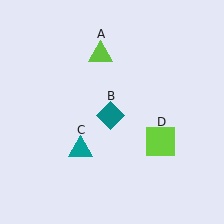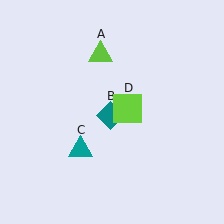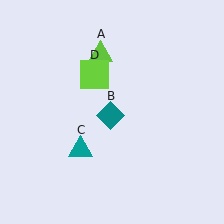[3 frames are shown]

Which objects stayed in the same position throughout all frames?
Lime triangle (object A) and teal diamond (object B) and teal triangle (object C) remained stationary.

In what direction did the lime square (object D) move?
The lime square (object D) moved up and to the left.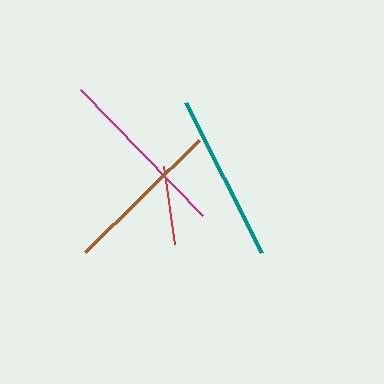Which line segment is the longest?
The magenta line is the longest at approximately 175 pixels.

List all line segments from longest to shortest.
From longest to shortest: magenta, teal, brown, red.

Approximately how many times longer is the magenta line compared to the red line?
The magenta line is approximately 2.2 times the length of the red line.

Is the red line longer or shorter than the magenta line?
The magenta line is longer than the red line.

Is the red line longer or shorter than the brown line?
The brown line is longer than the red line.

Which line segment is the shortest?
The red line is the shortest at approximately 79 pixels.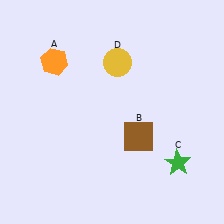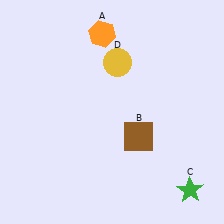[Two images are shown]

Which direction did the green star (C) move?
The green star (C) moved down.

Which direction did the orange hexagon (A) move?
The orange hexagon (A) moved right.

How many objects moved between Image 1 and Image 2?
2 objects moved between the two images.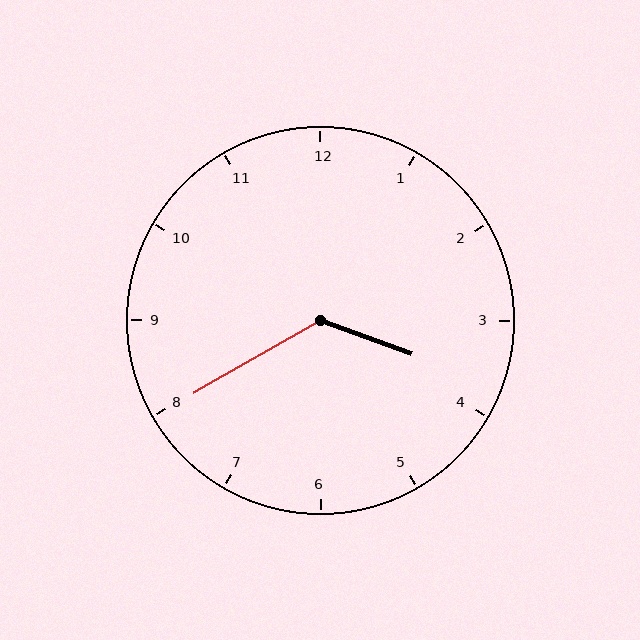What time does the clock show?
3:40.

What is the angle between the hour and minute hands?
Approximately 130 degrees.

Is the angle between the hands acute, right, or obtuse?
It is obtuse.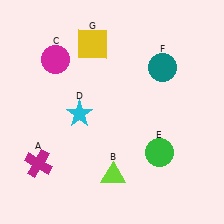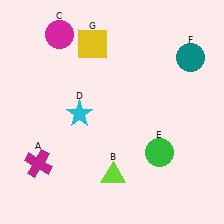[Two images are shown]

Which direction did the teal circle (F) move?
The teal circle (F) moved right.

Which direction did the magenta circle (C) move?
The magenta circle (C) moved up.